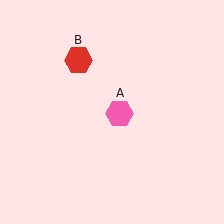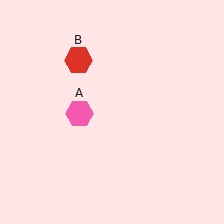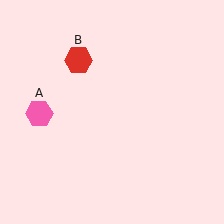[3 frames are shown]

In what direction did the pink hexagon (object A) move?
The pink hexagon (object A) moved left.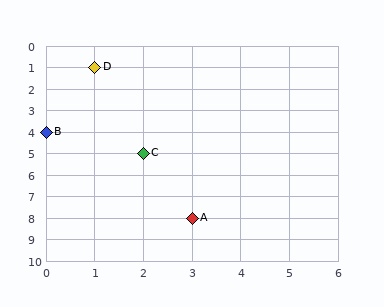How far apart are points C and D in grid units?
Points C and D are 1 column and 4 rows apart (about 4.1 grid units diagonally).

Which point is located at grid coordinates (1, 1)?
Point D is at (1, 1).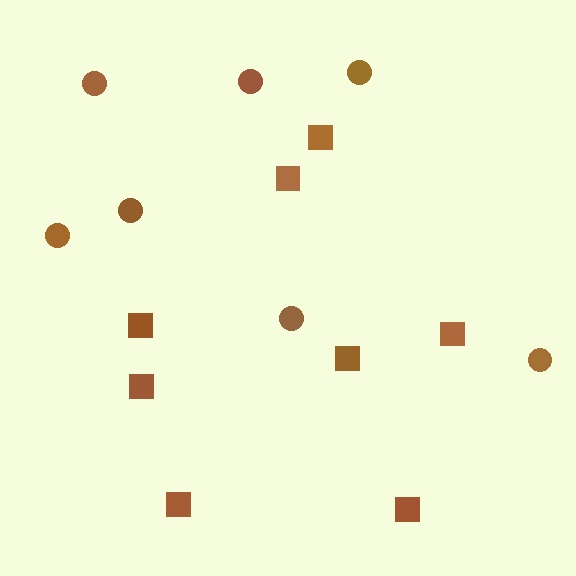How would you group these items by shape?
There are 2 groups: one group of squares (8) and one group of circles (7).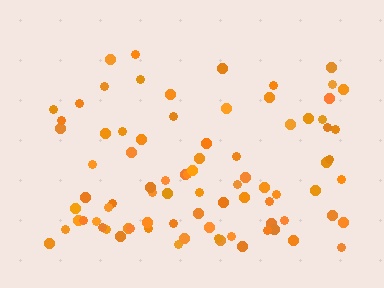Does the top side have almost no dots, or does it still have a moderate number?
Still a moderate number, just noticeably fewer than the bottom.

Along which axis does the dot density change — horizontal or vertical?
Vertical.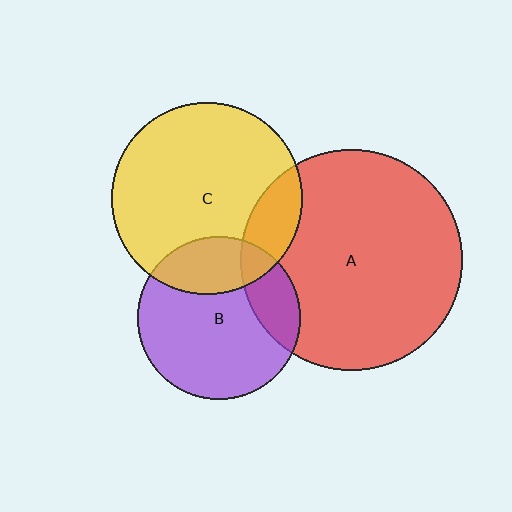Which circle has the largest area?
Circle A (red).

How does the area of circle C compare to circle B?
Approximately 1.4 times.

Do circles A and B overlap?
Yes.